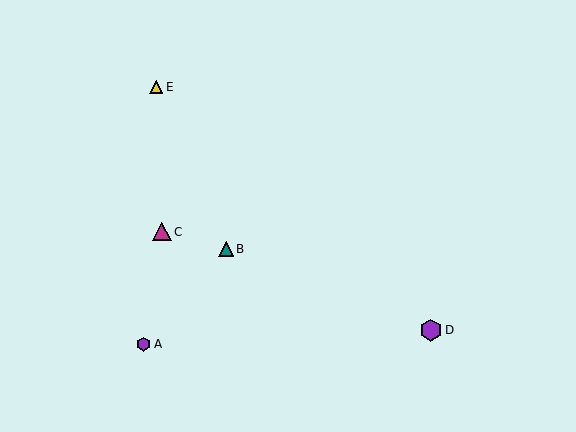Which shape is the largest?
The purple hexagon (labeled D) is the largest.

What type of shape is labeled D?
Shape D is a purple hexagon.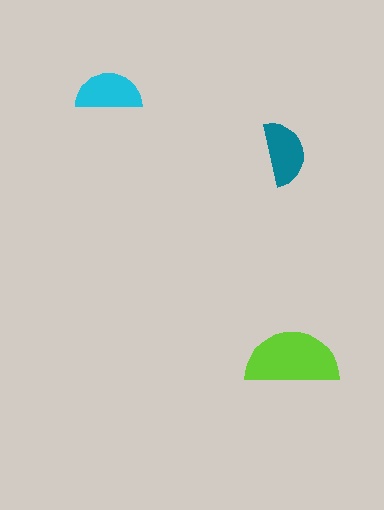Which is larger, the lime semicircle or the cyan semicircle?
The lime one.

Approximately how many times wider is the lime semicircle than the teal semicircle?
About 1.5 times wider.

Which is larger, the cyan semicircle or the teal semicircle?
The cyan one.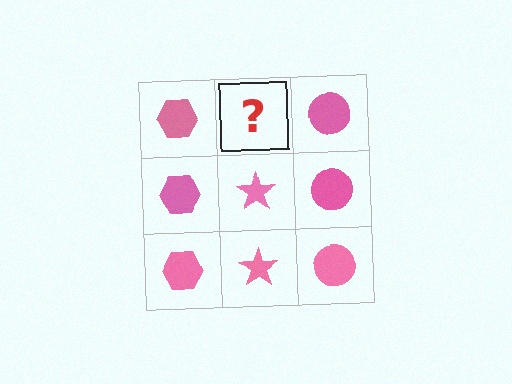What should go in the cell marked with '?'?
The missing cell should contain a pink star.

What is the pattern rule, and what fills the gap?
The rule is that each column has a consistent shape. The gap should be filled with a pink star.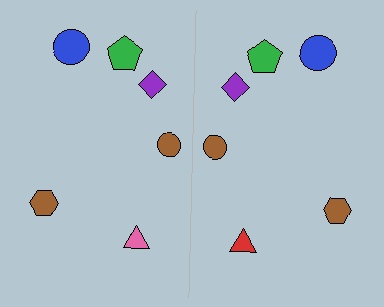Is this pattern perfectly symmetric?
No, the pattern is not perfectly symmetric. The red triangle on the right side breaks the symmetry — its mirror counterpart is pink.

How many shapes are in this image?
There are 12 shapes in this image.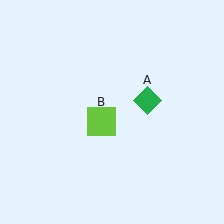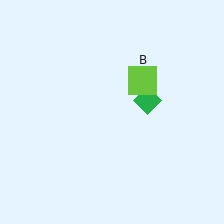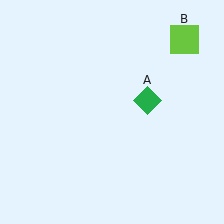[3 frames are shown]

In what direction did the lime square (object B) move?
The lime square (object B) moved up and to the right.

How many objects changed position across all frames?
1 object changed position: lime square (object B).